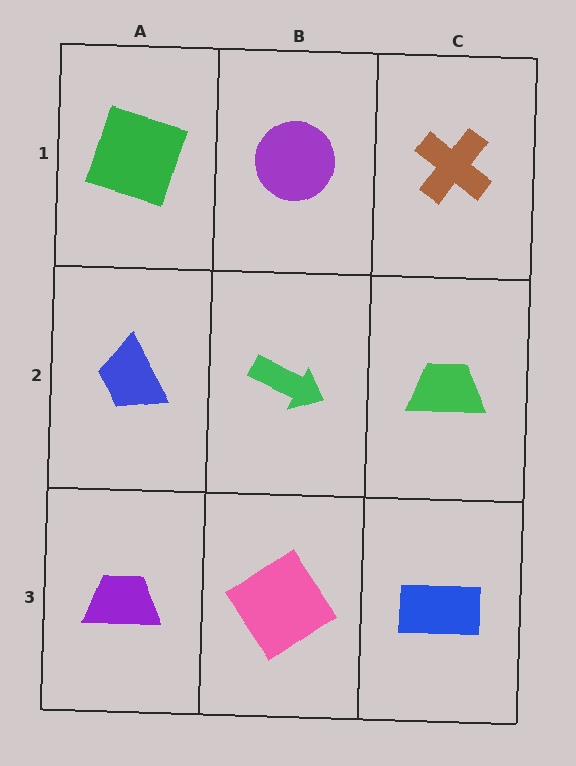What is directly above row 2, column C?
A brown cross.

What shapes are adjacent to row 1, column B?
A green arrow (row 2, column B), a green square (row 1, column A), a brown cross (row 1, column C).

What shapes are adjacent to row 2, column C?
A brown cross (row 1, column C), a blue rectangle (row 3, column C), a green arrow (row 2, column B).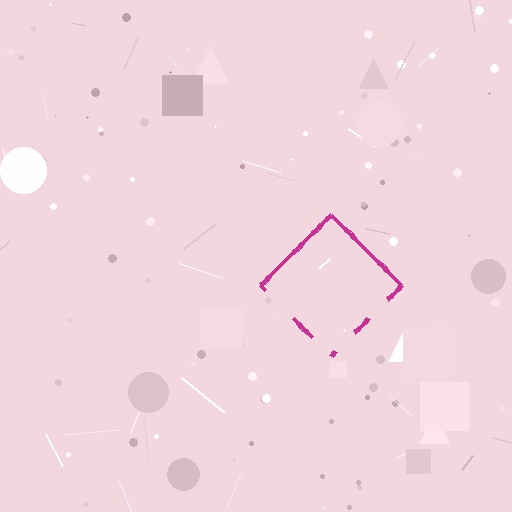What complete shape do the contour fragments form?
The contour fragments form a diamond.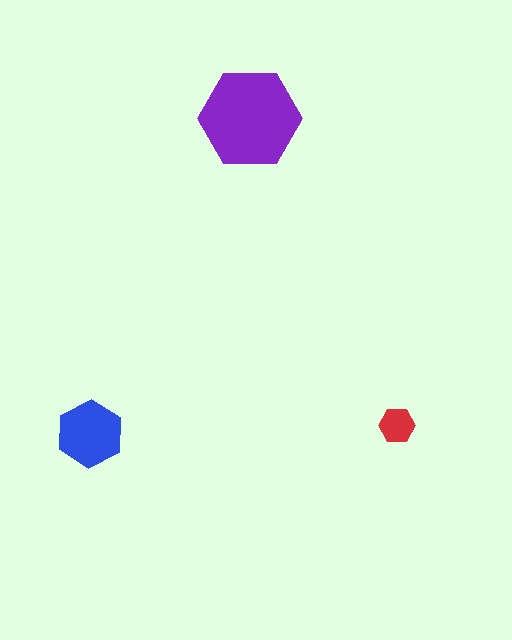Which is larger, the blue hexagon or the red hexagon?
The blue one.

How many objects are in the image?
There are 3 objects in the image.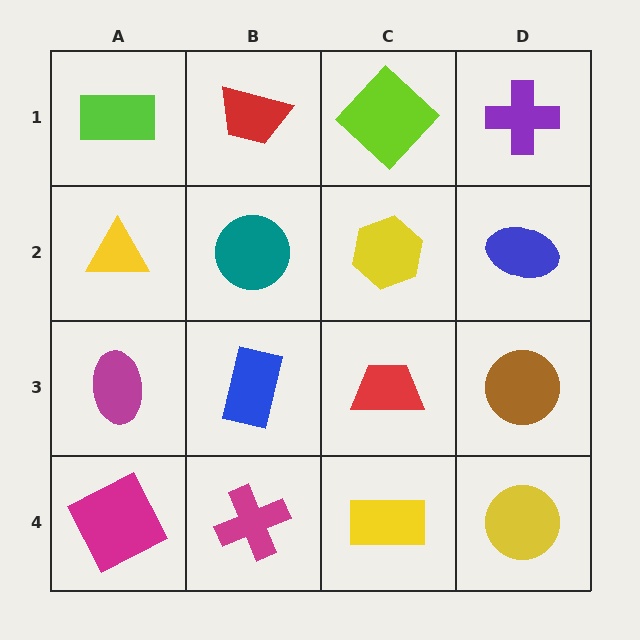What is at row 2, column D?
A blue ellipse.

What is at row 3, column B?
A blue rectangle.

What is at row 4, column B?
A magenta cross.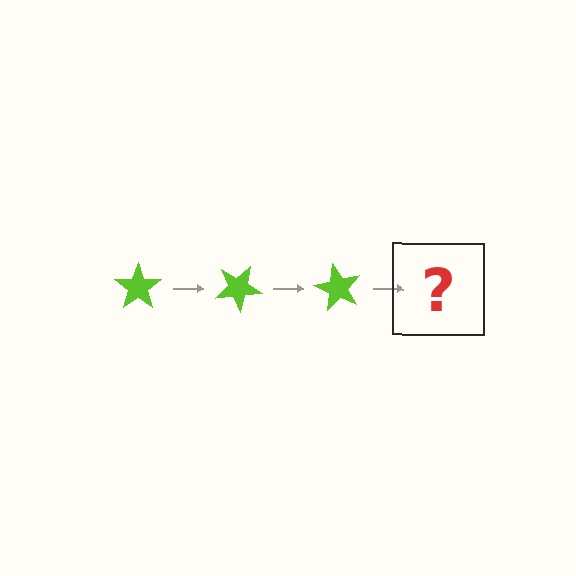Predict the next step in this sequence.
The next step is a lime star rotated 90 degrees.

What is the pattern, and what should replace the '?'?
The pattern is that the star rotates 30 degrees each step. The '?' should be a lime star rotated 90 degrees.